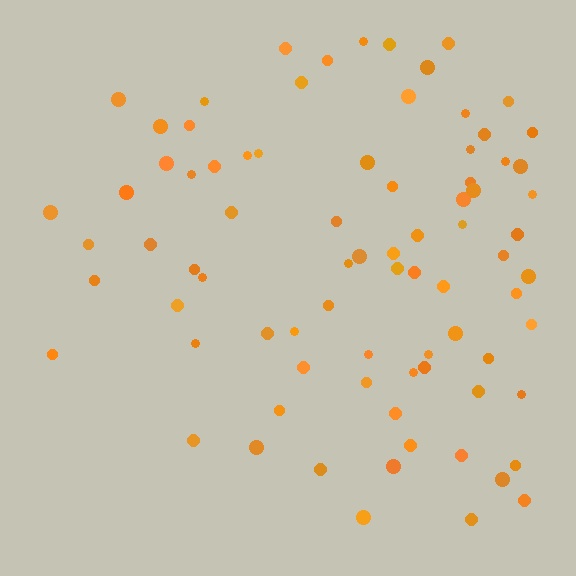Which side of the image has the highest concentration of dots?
The right.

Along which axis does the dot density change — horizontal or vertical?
Horizontal.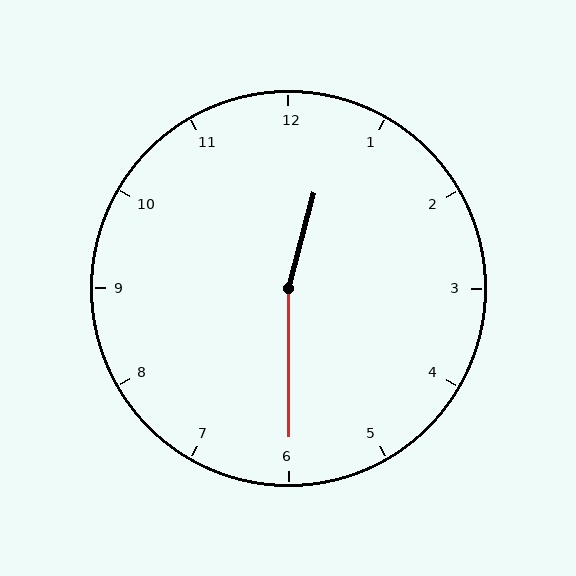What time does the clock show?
12:30.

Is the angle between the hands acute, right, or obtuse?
It is obtuse.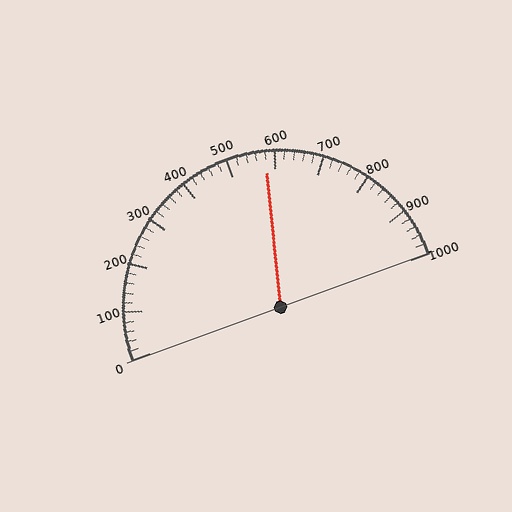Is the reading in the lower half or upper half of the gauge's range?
The reading is in the upper half of the range (0 to 1000).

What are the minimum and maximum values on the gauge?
The gauge ranges from 0 to 1000.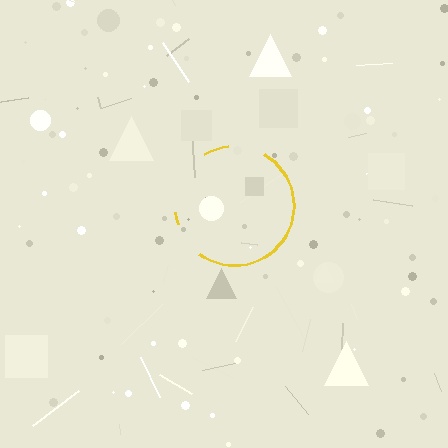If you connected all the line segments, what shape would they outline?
They would outline a circle.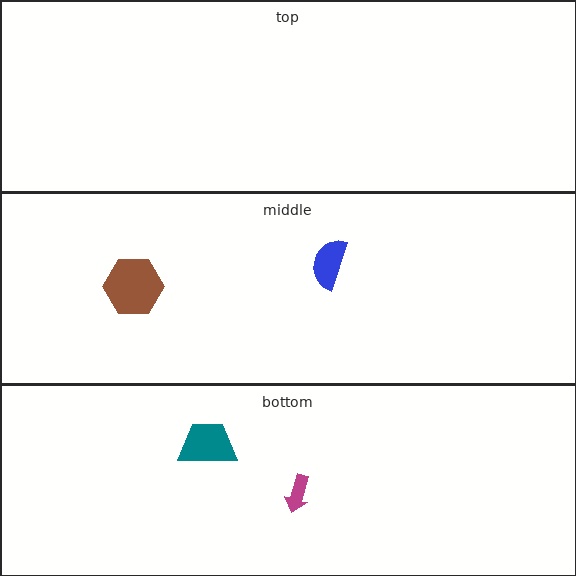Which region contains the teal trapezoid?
The bottom region.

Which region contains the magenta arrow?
The bottom region.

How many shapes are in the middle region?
2.